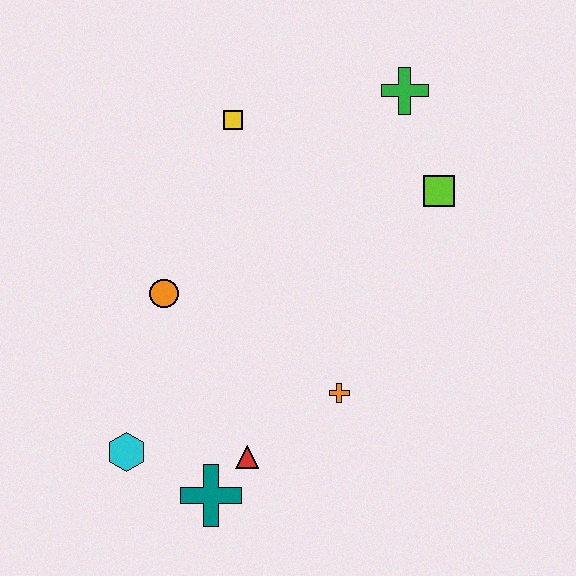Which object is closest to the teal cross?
The red triangle is closest to the teal cross.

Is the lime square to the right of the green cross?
Yes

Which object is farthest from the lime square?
The cyan hexagon is farthest from the lime square.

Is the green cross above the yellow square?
Yes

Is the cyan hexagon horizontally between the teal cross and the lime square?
No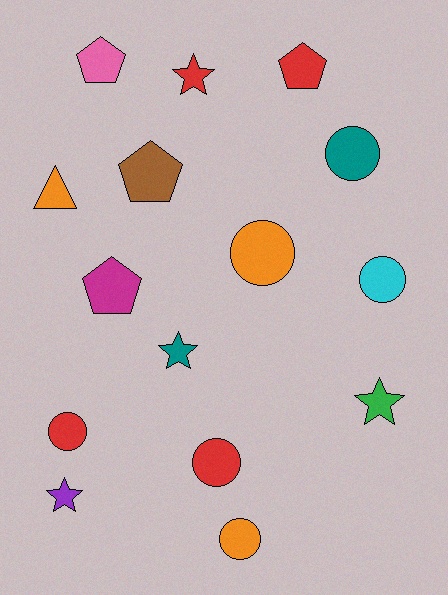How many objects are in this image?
There are 15 objects.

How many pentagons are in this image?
There are 4 pentagons.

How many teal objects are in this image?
There are 2 teal objects.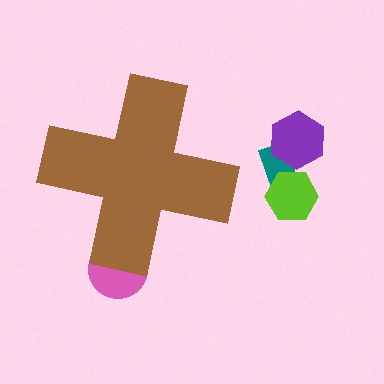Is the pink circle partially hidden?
Yes, the pink circle is partially hidden behind the brown cross.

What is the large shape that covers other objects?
A brown cross.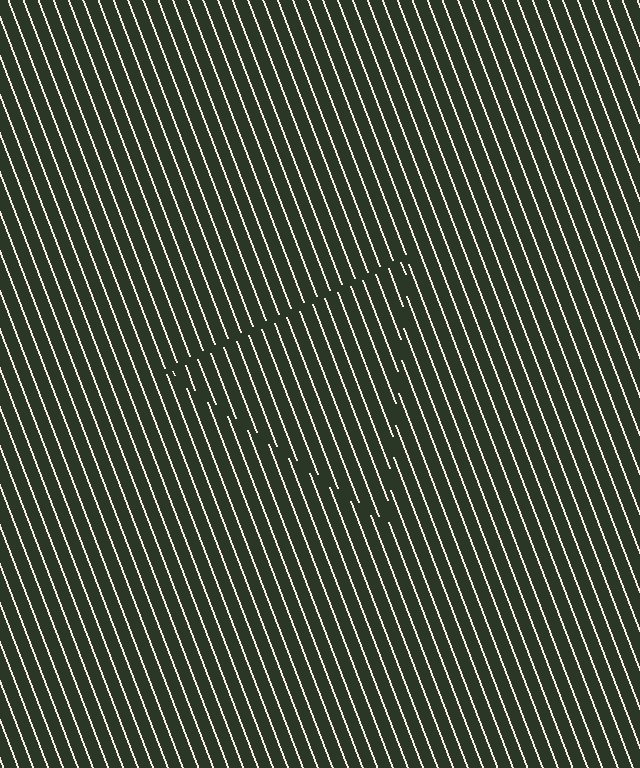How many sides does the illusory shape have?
3 sides — the line-ends trace a triangle.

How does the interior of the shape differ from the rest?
The interior of the shape contains the same grating, shifted by half a period — the contour is defined by the phase discontinuity where line-ends from the inner and outer gratings abut.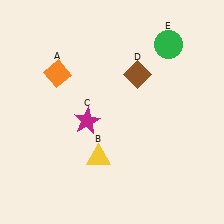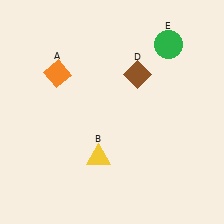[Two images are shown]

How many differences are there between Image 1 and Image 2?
There is 1 difference between the two images.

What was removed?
The magenta star (C) was removed in Image 2.